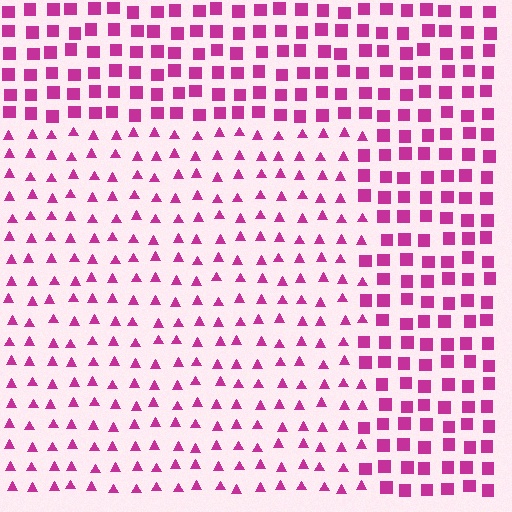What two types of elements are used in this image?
The image uses triangles inside the rectangle region and squares outside it.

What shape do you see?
I see a rectangle.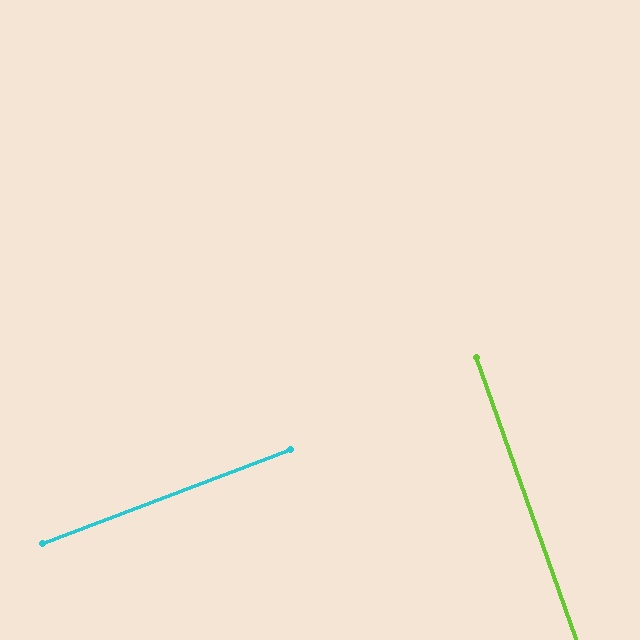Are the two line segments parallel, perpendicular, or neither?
Perpendicular — they meet at approximately 89°.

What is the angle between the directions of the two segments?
Approximately 89 degrees.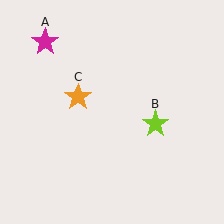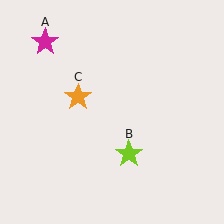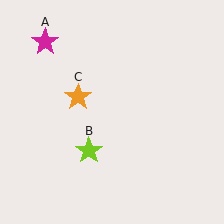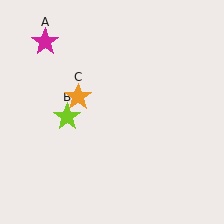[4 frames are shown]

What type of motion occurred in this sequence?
The lime star (object B) rotated clockwise around the center of the scene.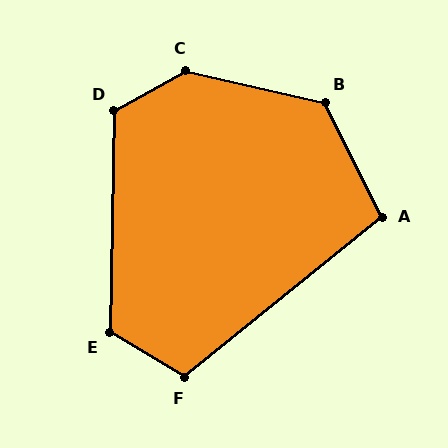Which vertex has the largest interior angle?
C, at approximately 138 degrees.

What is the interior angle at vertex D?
Approximately 120 degrees (obtuse).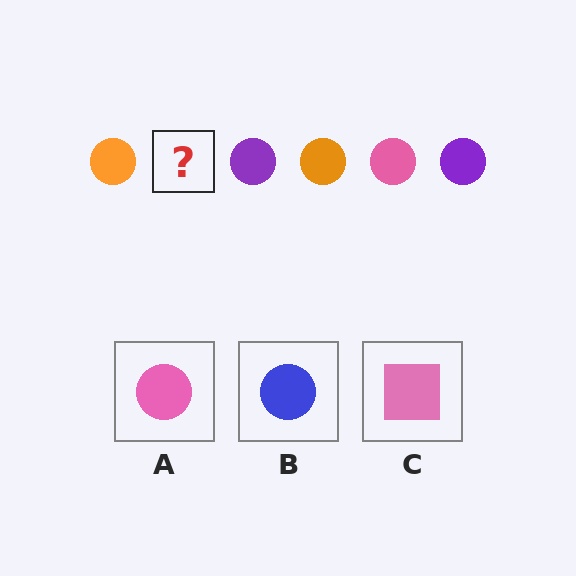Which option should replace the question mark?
Option A.